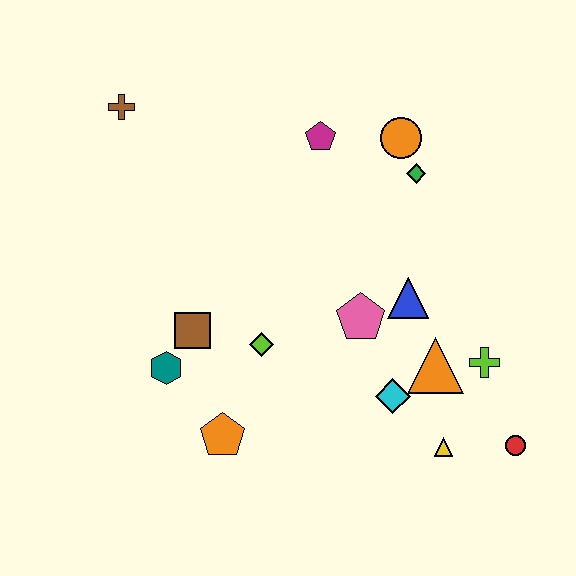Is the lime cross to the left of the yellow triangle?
No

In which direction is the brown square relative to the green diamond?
The brown square is to the left of the green diamond.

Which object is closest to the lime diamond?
The brown square is closest to the lime diamond.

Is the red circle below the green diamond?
Yes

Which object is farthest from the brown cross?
The red circle is farthest from the brown cross.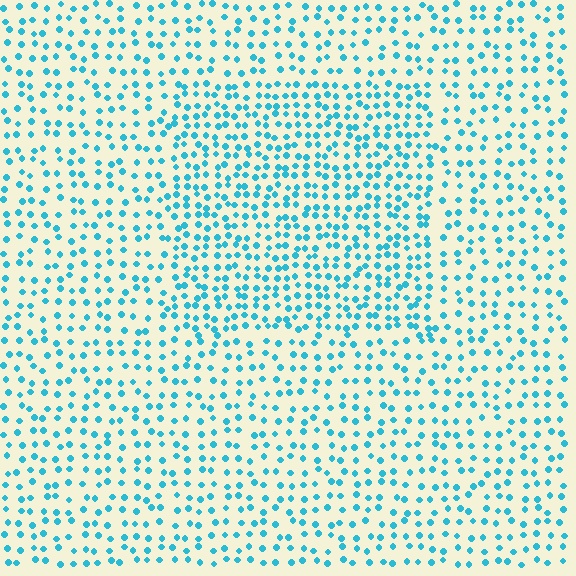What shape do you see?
I see a rectangle.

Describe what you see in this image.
The image contains small cyan elements arranged at two different densities. A rectangle-shaped region is visible where the elements are more densely packed than the surrounding area.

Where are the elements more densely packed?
The elements are more densely packed inside the rectangle boundary.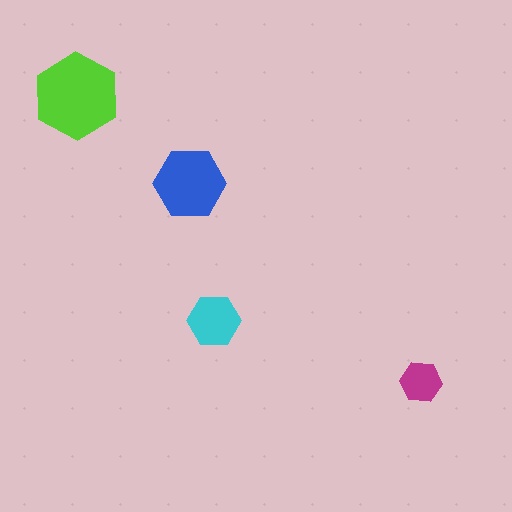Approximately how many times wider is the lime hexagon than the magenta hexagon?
About 2 times wider.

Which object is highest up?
The lime hexagon is topmost.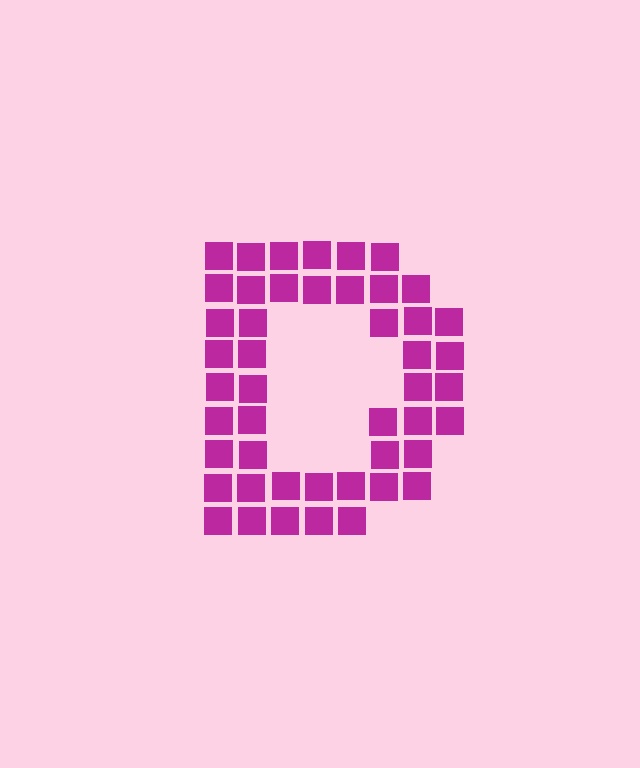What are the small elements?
The small elements are squares.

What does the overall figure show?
The overall figure shows the letter D.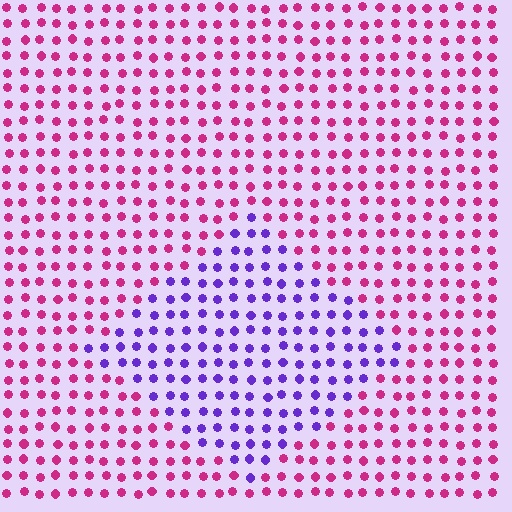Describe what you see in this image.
The image is filled with small magenta elements in a uniform arrangement. A diamond-shaped region is visible where the elements are tinted to a slightly different hue, forming a subtle color boundary.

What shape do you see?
I see a diamond.